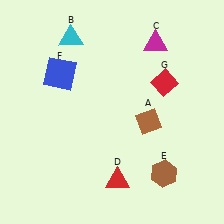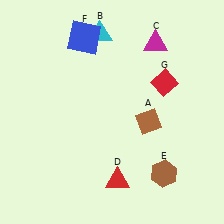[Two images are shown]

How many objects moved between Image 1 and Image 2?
2 objects moved between the two images.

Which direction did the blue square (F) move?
The blue square (F) moved up.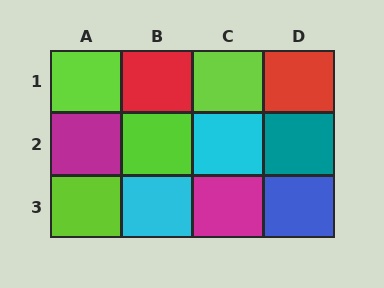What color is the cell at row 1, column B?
Red.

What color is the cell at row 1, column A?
Lime.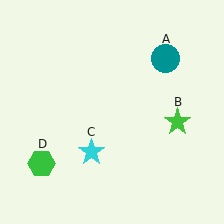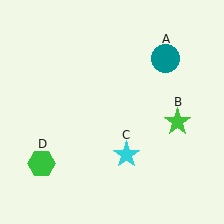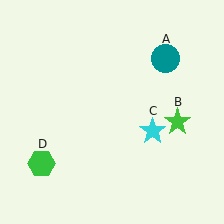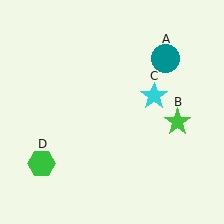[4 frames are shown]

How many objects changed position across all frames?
1 object changed position: cyan star (object C).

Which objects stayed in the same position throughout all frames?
Teal circle (object A) and green star (object B) and green hexagon (object D) remained stationary.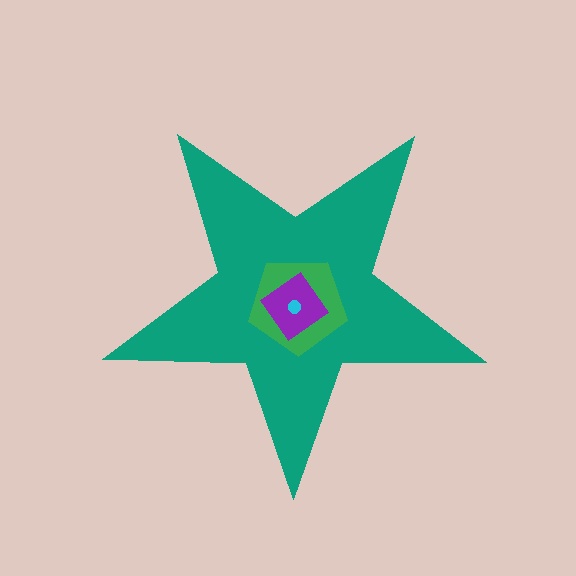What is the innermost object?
The cyan circle.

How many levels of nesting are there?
4.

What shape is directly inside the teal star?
The green pentagon.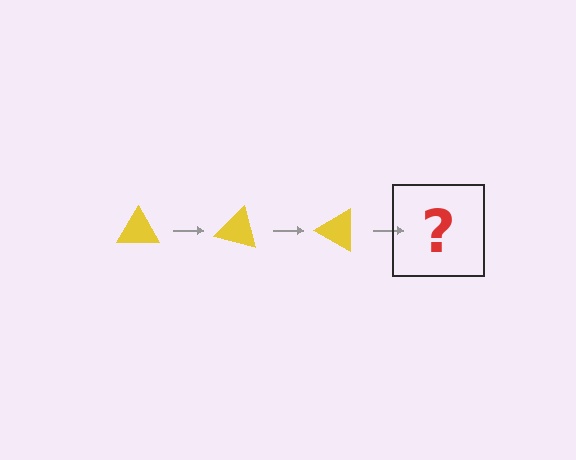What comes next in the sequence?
The next element should be a yellow triangle rotated 45 degrees.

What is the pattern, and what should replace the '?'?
The pattern is that the triangle rotates 15 degrees each step. The '?' should be a yellow triangle rotated 45 degrees.